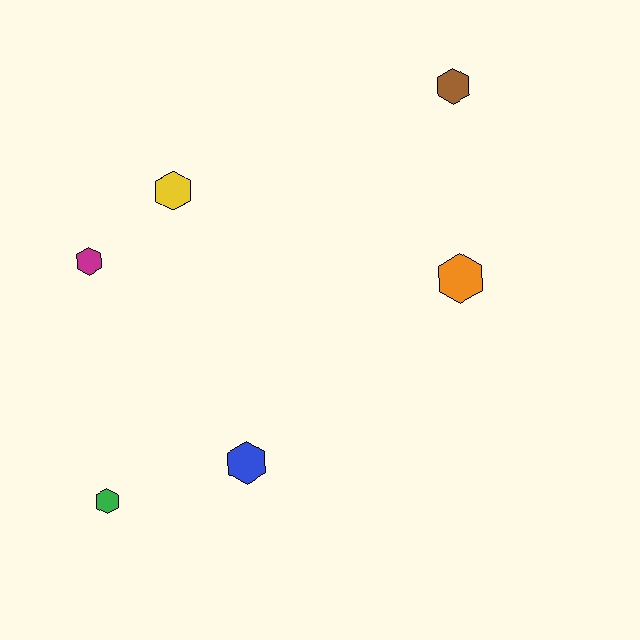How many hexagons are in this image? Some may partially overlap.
There are 6 hexagons.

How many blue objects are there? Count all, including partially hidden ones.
There is 1 blue object.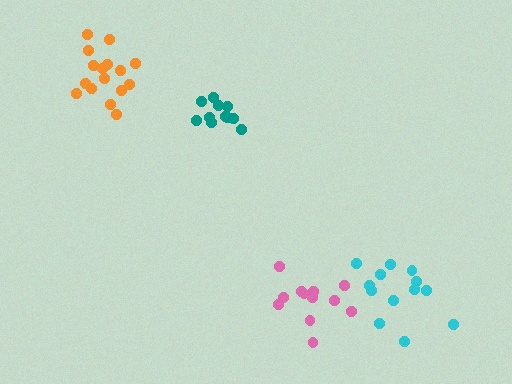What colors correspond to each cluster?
The clusters are colored: pink, cyan, orange, teal.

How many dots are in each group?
Group 1: 12 dots, Group 2: 13 dots, Group 3: 16 dots, Group 4: 11 dots (52 total).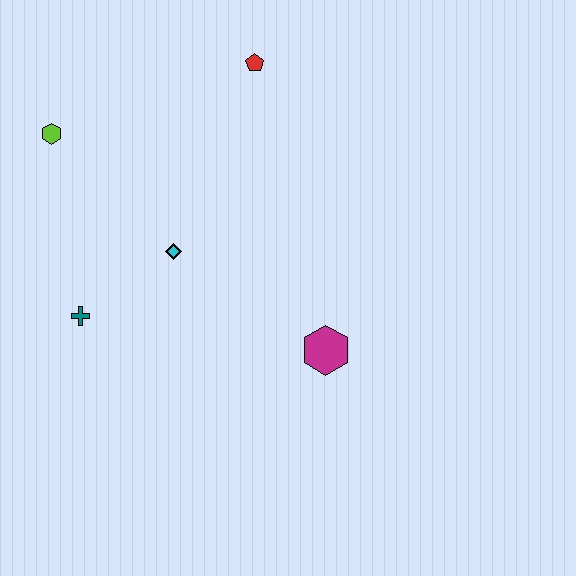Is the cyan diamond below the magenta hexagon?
No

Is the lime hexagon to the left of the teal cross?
Yes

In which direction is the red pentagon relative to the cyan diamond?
The red pentagon is above the cyan diamond.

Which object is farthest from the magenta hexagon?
The lime hexagon is farthest from the magenta hexagon.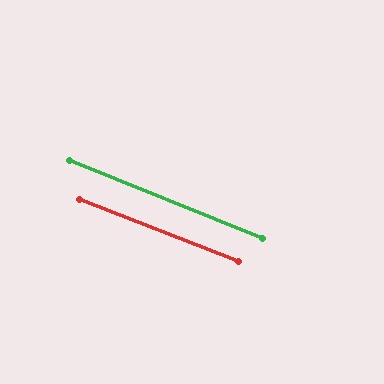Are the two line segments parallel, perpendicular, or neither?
Parallel — their directions differ by only 0.9°.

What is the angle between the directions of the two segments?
Approximately 1 degree.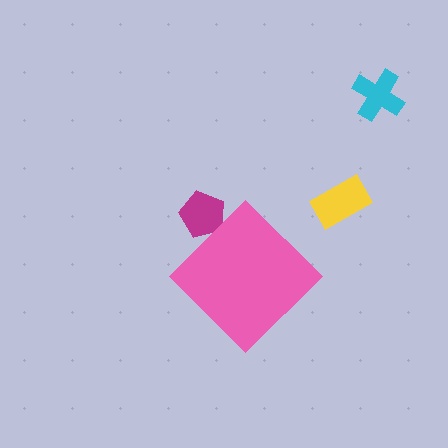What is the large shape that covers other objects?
A pink diamond.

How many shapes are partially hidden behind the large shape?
1 shape is partially hidden.